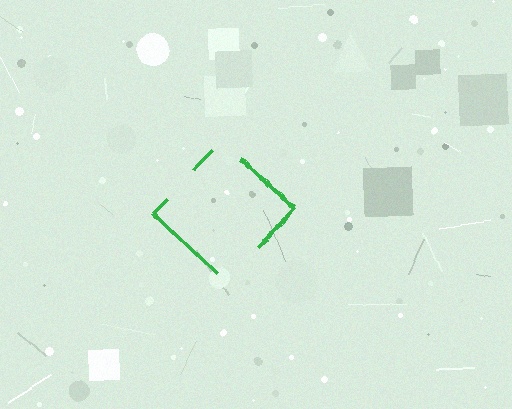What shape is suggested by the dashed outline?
The dashed outline suggests a diamond.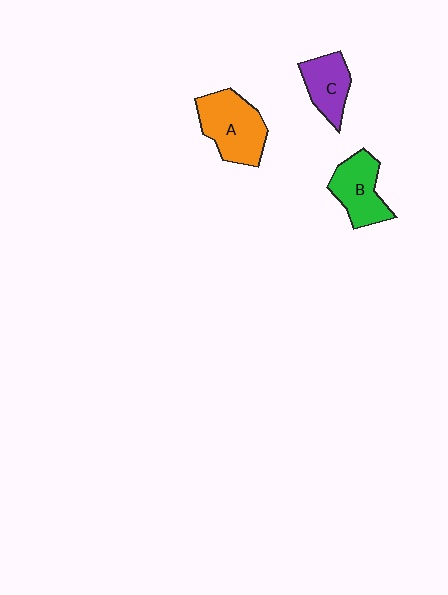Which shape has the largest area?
Shape A (orange).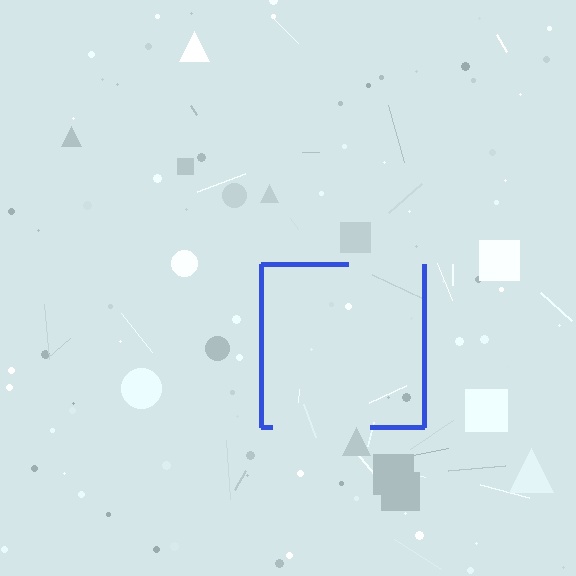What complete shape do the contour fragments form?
The contour fragments form a square.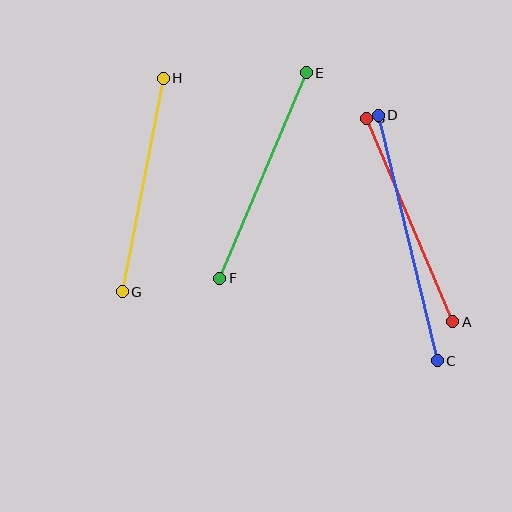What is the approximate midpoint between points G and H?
The midpoint is at approximately (143, 185) pixels.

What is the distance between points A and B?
The distance is approximately 221 pixels.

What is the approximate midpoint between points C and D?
The midpoint is at approximately (408, 238) pixels.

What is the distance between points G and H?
The distance is approximately 217 pixels.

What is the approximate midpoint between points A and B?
The midpoint is at approximately (410, 220) pixels.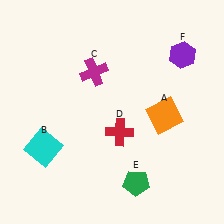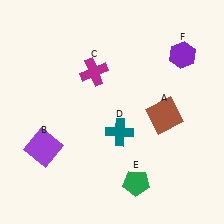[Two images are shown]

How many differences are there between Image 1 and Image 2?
There are 3 differences between the two images.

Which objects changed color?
A changed from orange to brown. B changed from cyan to purple. D changed from red to teal.